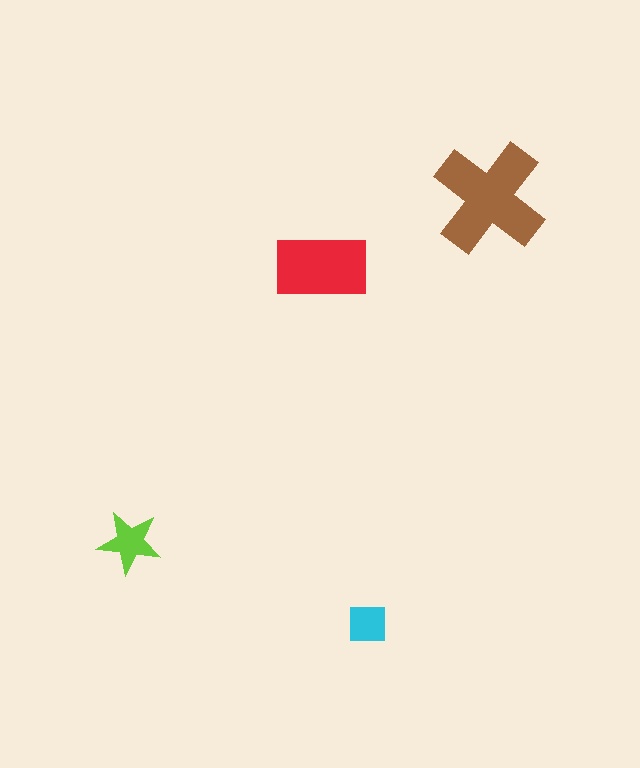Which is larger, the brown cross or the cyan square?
The brown cross.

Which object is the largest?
The brown cross.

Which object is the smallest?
The cyan square.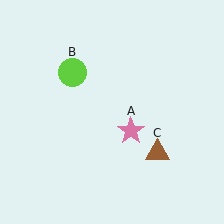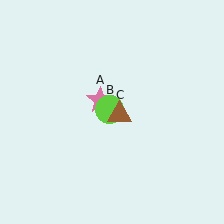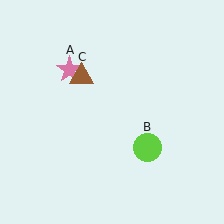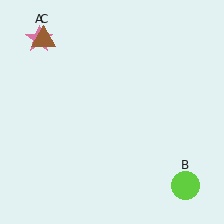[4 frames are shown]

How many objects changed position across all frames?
3 objects changed position: pink star (object A), lime circle (object B), brown triangle (object C).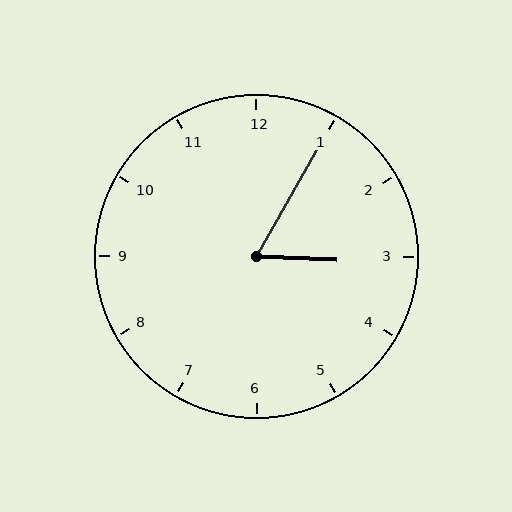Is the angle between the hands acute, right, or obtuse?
It is acute.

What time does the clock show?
3:05.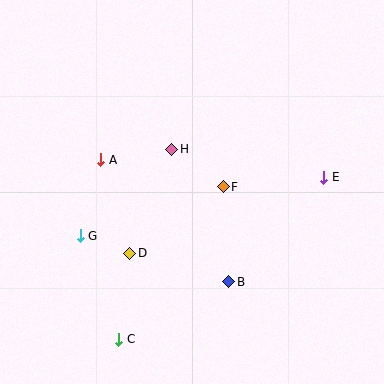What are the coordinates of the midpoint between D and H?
The midpoint between D and H is at (151, 201).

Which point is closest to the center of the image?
Point F at (223, 187) is closest to the center.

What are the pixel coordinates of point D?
Point D is at (130, 253).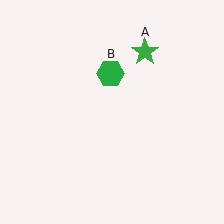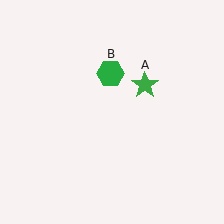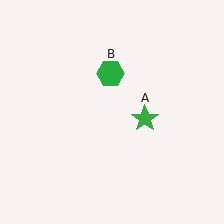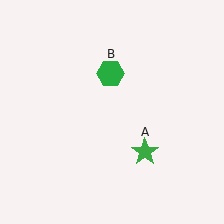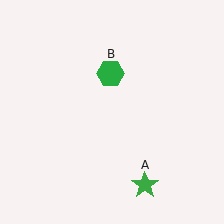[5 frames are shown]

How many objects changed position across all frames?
1 object changed position: green star (object A).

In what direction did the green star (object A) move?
The green star (object A) moved down.